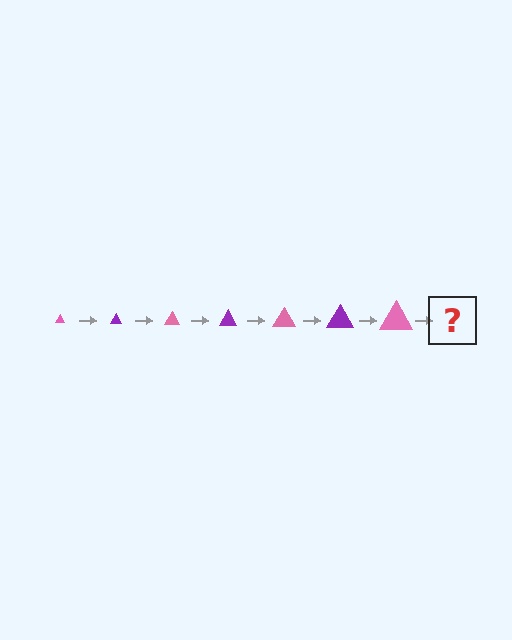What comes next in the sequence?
The next element should be a purple triangle, larger than the previous one.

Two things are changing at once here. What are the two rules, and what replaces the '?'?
The two rules are that the triangle grows larger each step and the color cycles through pink and purple. The '?' should be a purple triangle, larger than the previous one.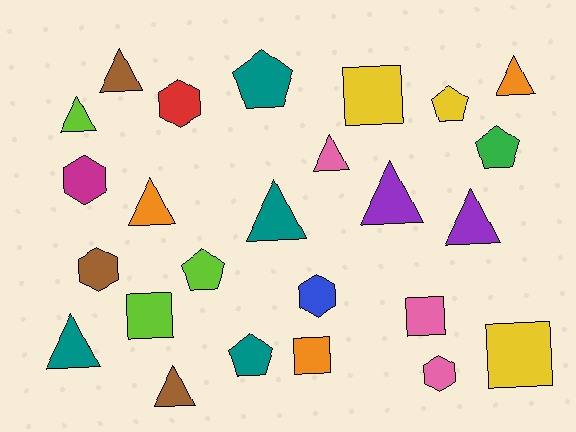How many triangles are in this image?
There are 10 triangles.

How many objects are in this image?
There are 25 objects.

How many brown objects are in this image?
There are 3 brown objects.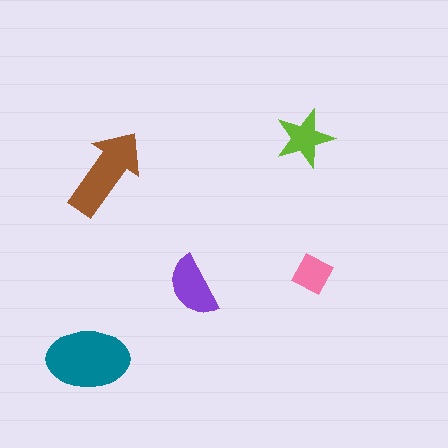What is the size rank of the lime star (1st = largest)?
4th.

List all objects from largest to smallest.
The teal ellipse, the brown arrow, the purple semicircle, the lime star, the pink diamond.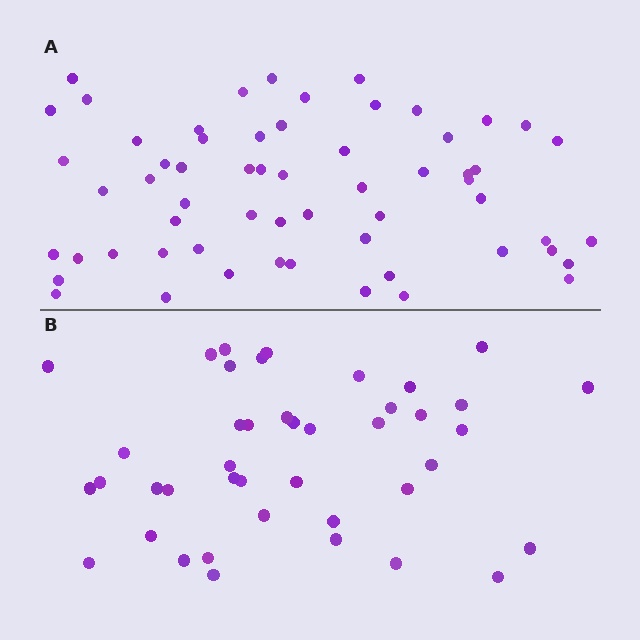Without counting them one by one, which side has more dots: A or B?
Region A (the top region) has more dots.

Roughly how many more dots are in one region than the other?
Region A has approximately 20 more dots than region B.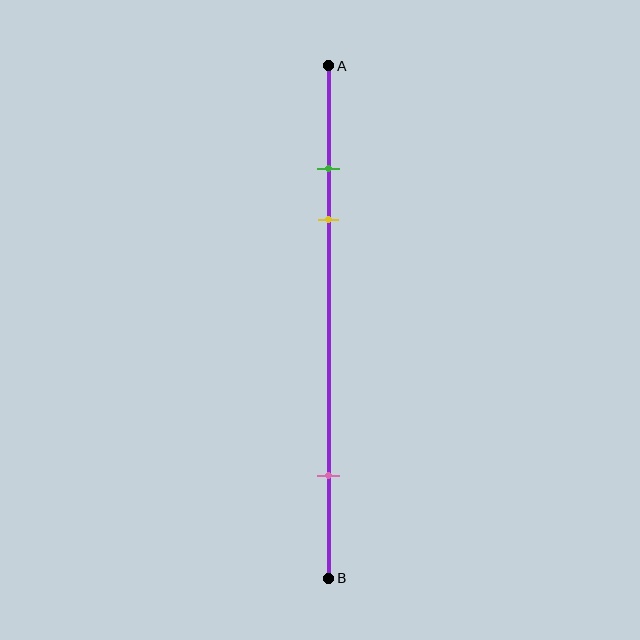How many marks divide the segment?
There are 3 marks dividing the segment.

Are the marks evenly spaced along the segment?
No, the marks are not evenly spaced.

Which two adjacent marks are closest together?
The green and yellow marks are the closest adjacent pair.